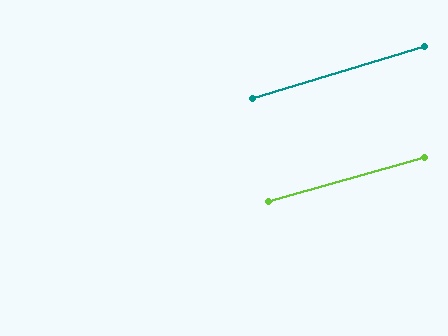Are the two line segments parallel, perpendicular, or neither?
Parallel — their directions differ by only 1.1°.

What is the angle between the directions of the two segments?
Approximately 1 degree.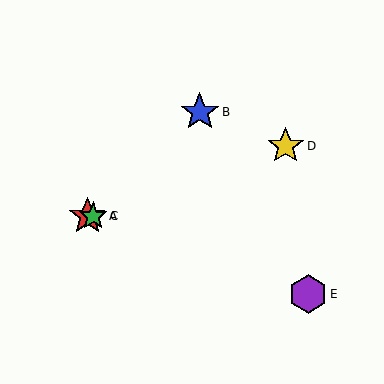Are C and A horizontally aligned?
Yes, both are at y≈216.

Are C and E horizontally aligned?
No, C is at y≈216 and E is at y≈294.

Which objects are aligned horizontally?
Objects A, C are aligned horizontally.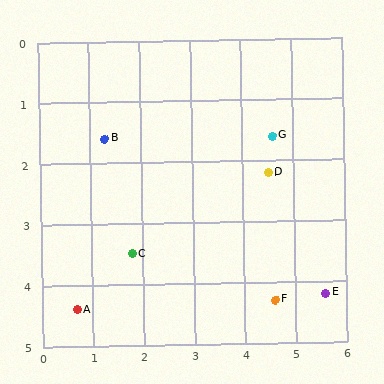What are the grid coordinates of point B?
Point B is at approximately (1.3, 1.6).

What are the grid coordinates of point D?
Point D is at approximately (4.5, 2.2).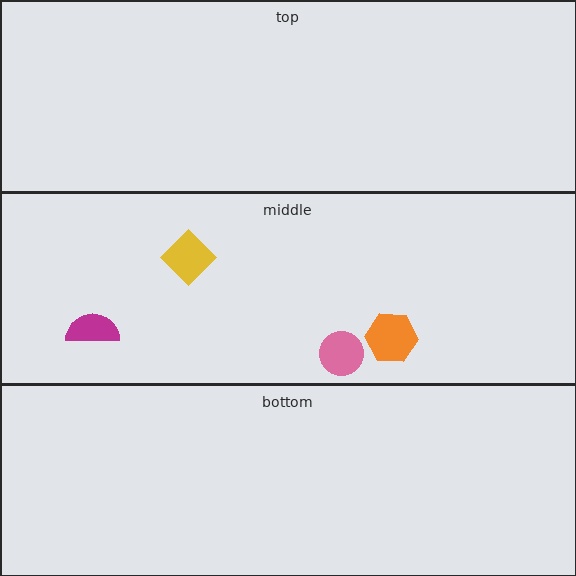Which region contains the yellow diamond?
The middle region.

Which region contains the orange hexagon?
The middle region.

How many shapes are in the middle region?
4.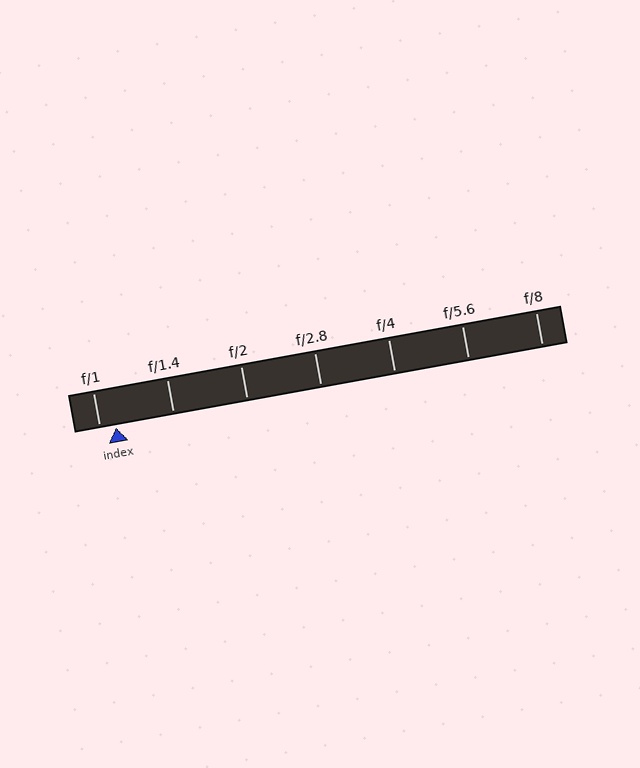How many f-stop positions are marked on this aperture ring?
There are 7 f-stop positions marked.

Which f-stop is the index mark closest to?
The index mark is closest to f/1.